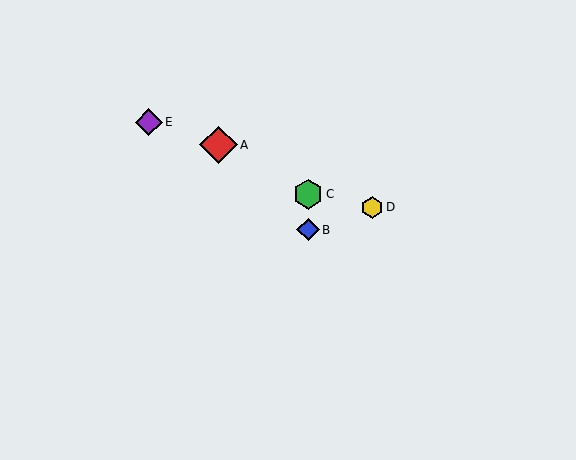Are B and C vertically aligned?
Yes, both are at x≈308.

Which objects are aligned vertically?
Objects B, C are aligned vertically.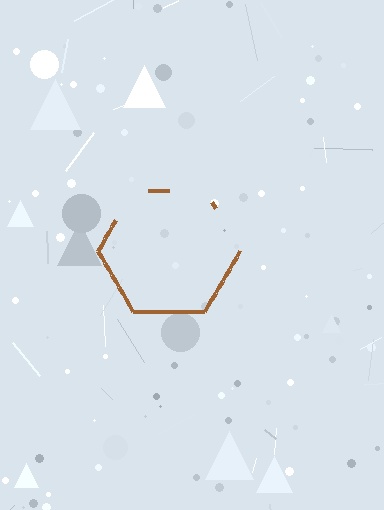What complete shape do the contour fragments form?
The contour fragments form a hexagon.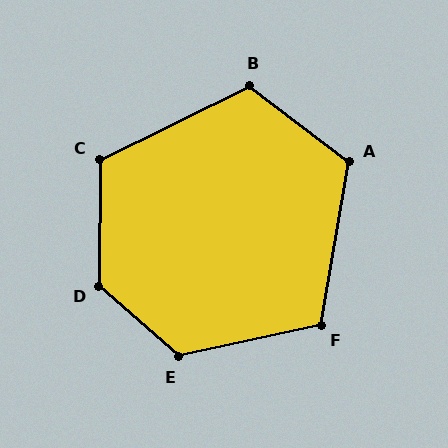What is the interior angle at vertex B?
Approximately 117 degrees (obtuse).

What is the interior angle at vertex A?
Approximately 117 degrees (obtuse).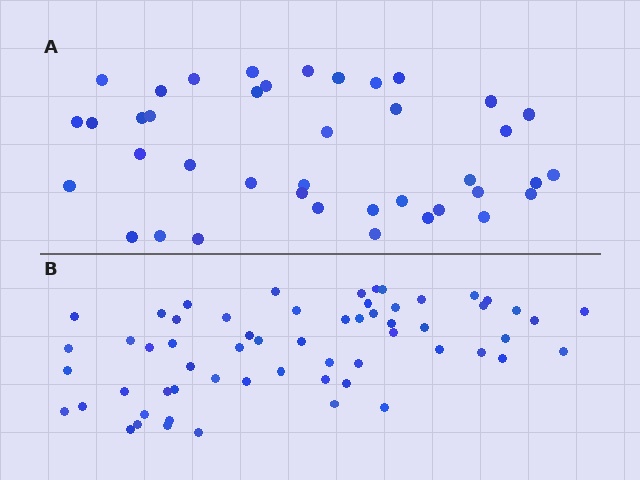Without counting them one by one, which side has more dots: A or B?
Region B (the bottom region) has more dots.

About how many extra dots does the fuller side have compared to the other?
Region B has approximately 20 more dots than region A.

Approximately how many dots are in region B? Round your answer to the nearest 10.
About 60 dots.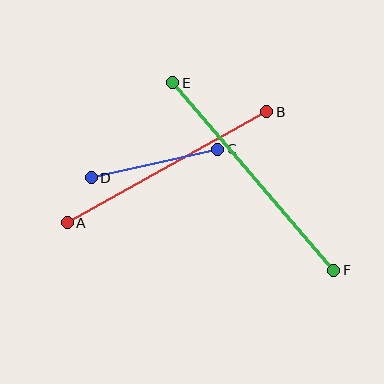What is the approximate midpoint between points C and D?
The midpoint is at approximately (155, 164) pixels.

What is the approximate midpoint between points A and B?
The midpoint is at approximately (167, 167) pixels.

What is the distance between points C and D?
The distance is approximately 130 pixels.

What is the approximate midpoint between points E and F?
The midpoint is at approximately (253, 177) pixels.